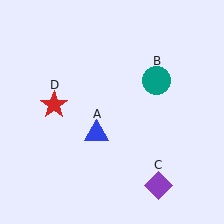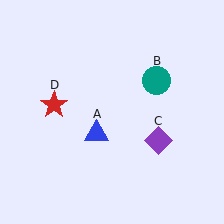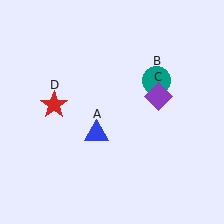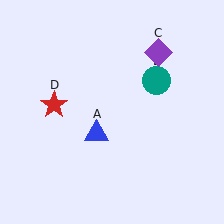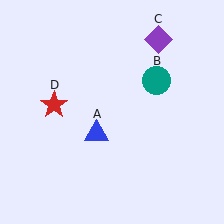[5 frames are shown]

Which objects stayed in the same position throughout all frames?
Blue triangle (object A) and teal circle (object B) and red star (object D) remained stationary.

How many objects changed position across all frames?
1 object changed position: purple diamond (object C).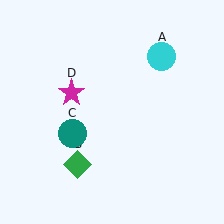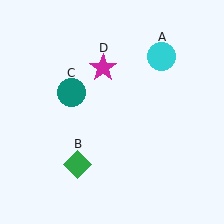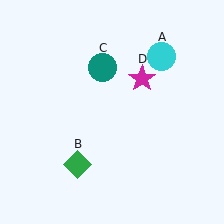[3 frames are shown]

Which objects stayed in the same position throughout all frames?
Cyan circle (object A) and green diamond (object B) remained stationary.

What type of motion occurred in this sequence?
The teal circle (object C), magenta star (object D) rotated clockwise around the center of the scene.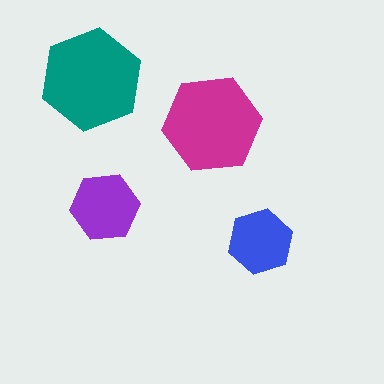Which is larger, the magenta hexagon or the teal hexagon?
The teal one.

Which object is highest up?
The teal hexagon is topmost.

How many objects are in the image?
There are 4 objects in the image.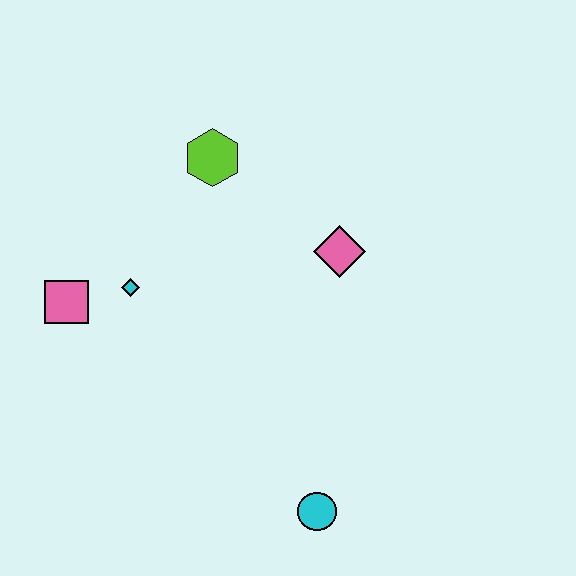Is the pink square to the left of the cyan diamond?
Yes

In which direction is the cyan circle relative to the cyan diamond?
The cyan circle is below the cyan diamond.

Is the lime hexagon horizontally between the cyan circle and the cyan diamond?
Yes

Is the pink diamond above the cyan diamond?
Yes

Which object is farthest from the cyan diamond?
The cyan circle is farthest from the cyan diamond.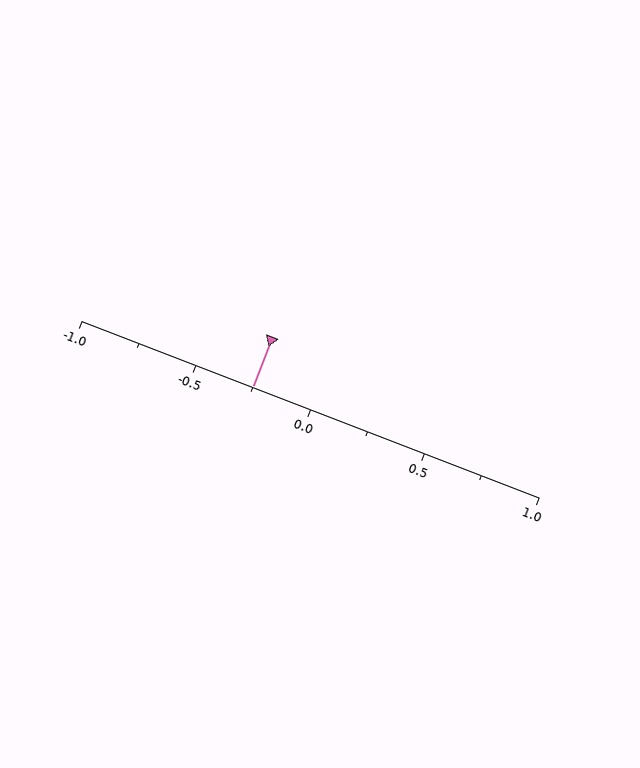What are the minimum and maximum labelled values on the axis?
The axis runs from -1.0 to 1.0.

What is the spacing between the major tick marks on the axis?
The major ticks are spaced 0.5 apart.